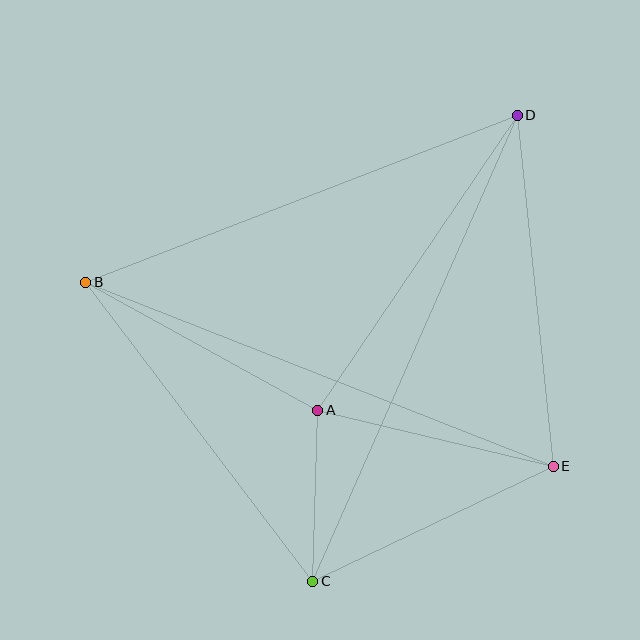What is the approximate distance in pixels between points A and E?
The distance between A and E is approximately 242 pixels.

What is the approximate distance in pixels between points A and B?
The distance between A and B is approximately 265 pixels.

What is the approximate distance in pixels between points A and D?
The distance between A and D is approximately 356 pixels.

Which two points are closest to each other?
Points A and C are closest to each other.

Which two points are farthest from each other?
Points C and D are farthest from each other.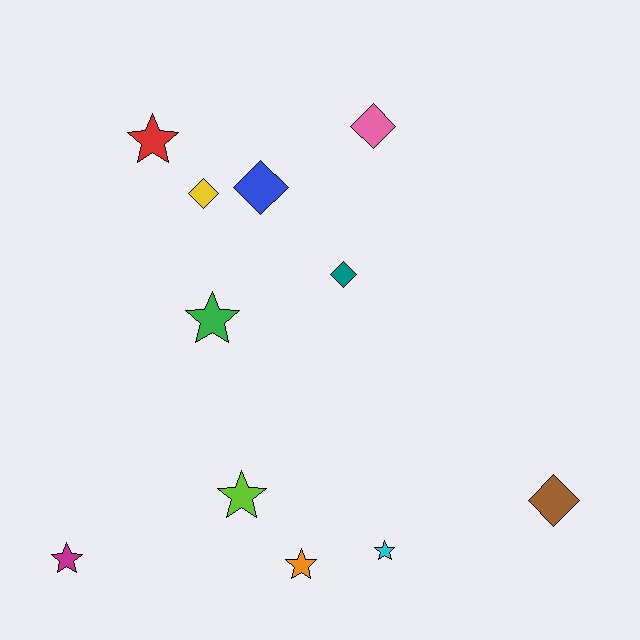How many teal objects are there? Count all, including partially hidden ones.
There is 1 teal object.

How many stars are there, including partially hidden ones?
There are 6 stars.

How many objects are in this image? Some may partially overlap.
There are 11 objects.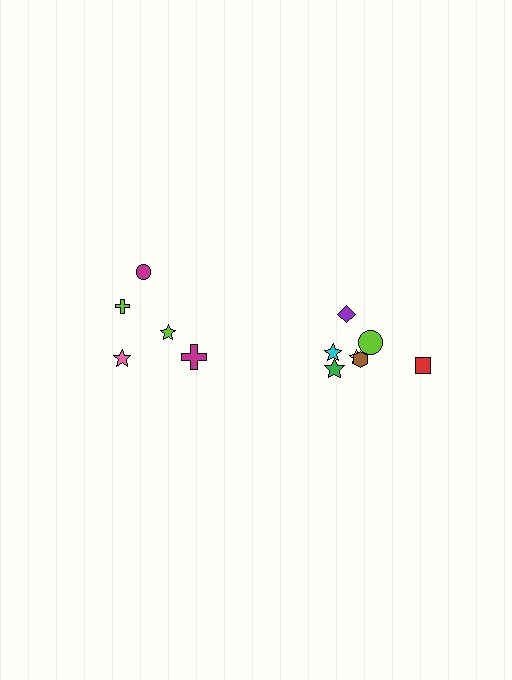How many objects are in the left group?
There are 5 objects.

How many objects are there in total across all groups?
There are 12 objects.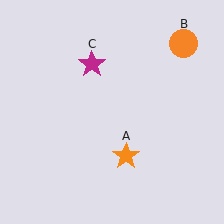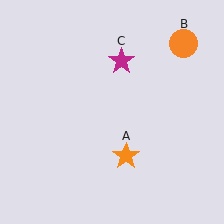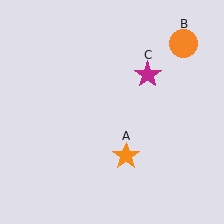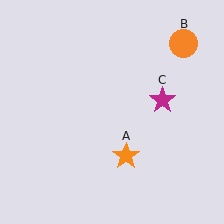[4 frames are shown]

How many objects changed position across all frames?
1 object changed position: magenta star (object C).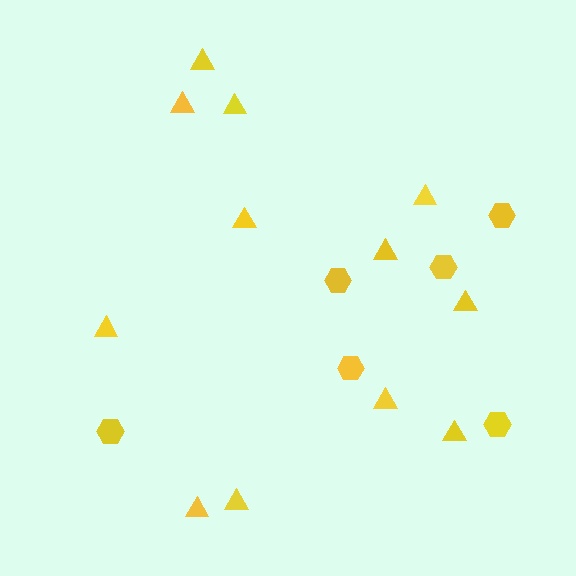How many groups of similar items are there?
There are 2 groups: one group of triangles (12) and one group of hexagons (6).